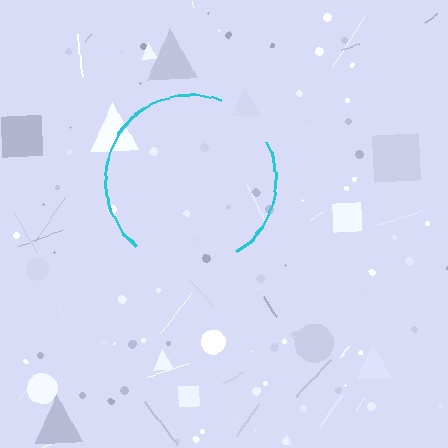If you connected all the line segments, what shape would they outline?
They would outline a circle.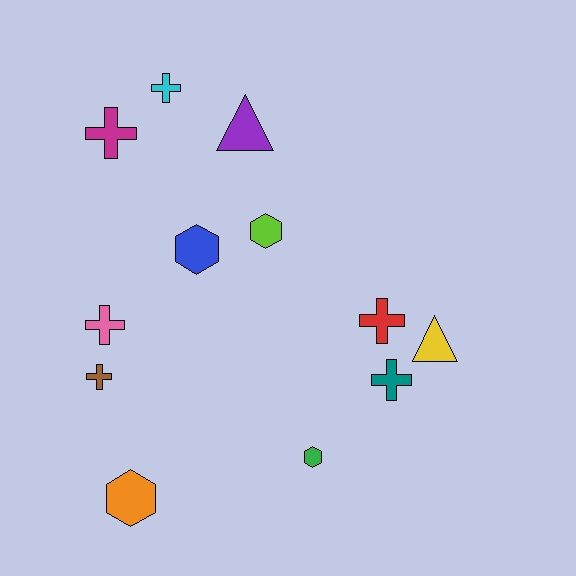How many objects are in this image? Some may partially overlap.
There are 12 objects.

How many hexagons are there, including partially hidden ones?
There are 4 hexagons.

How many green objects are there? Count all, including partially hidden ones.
There is 1 green object.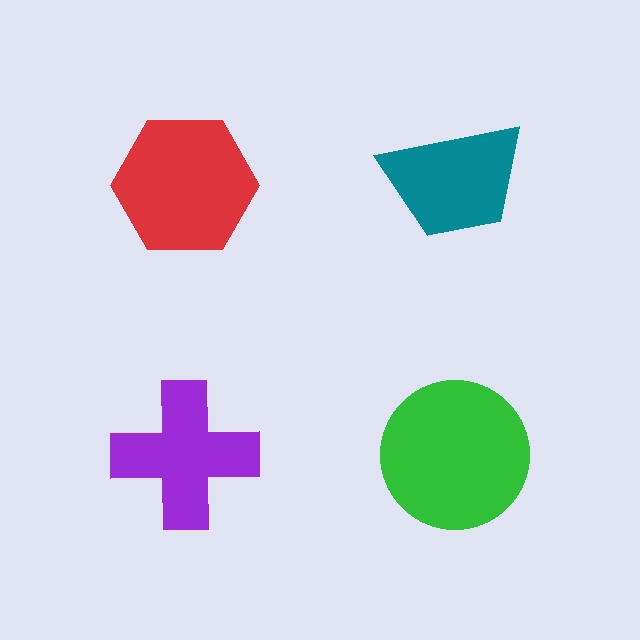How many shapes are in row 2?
2 shapes.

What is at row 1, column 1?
A red hexagon.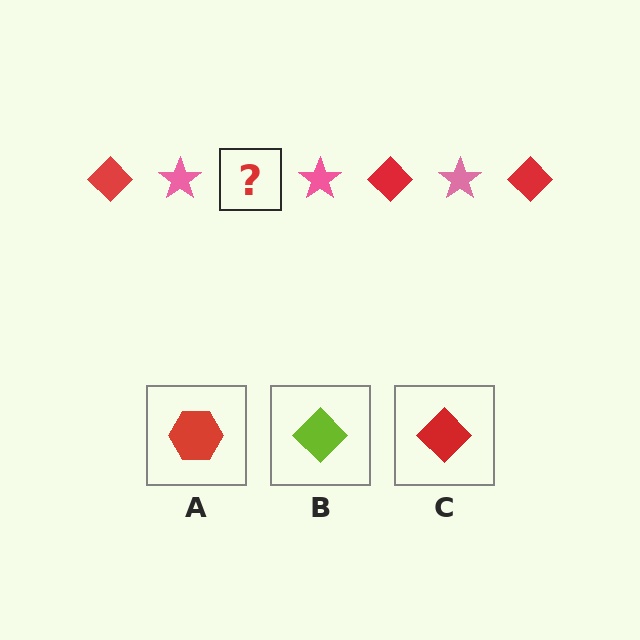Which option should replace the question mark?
Option C.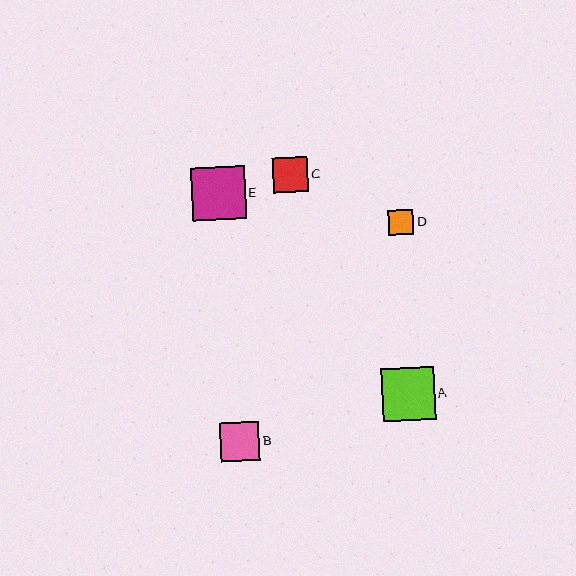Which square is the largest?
Square E is the largest with a size of approximately 54 pixels.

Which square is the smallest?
Square D is the smallest with a size of approximately 25 pixels.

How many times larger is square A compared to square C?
Square A is approximately 1.5 times the size of square C.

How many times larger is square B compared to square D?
Square B is approximately 1.5 times the size of square D.